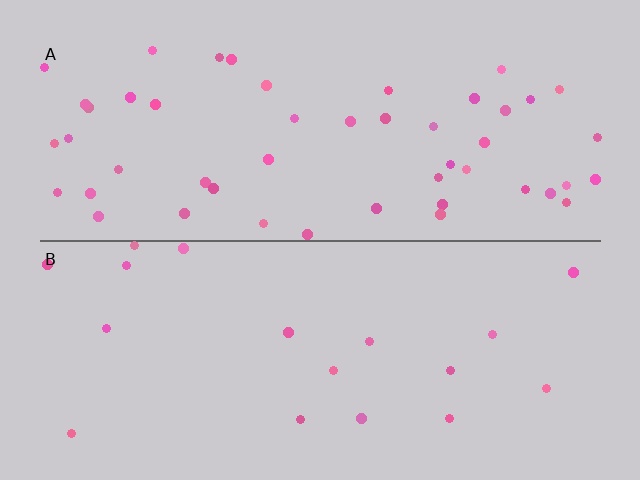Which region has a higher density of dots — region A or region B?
A (the top).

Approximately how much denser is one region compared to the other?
Approximately 2.7× — region A over region B.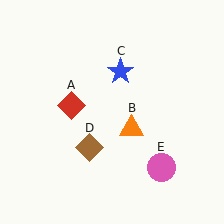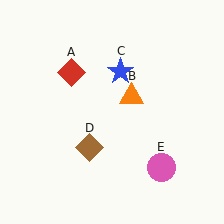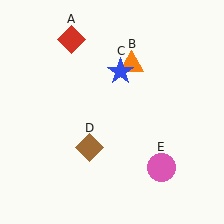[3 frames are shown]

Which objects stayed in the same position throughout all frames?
Blue star (object C) and brown diamond (object D) and pink circle (object E) remained stationary.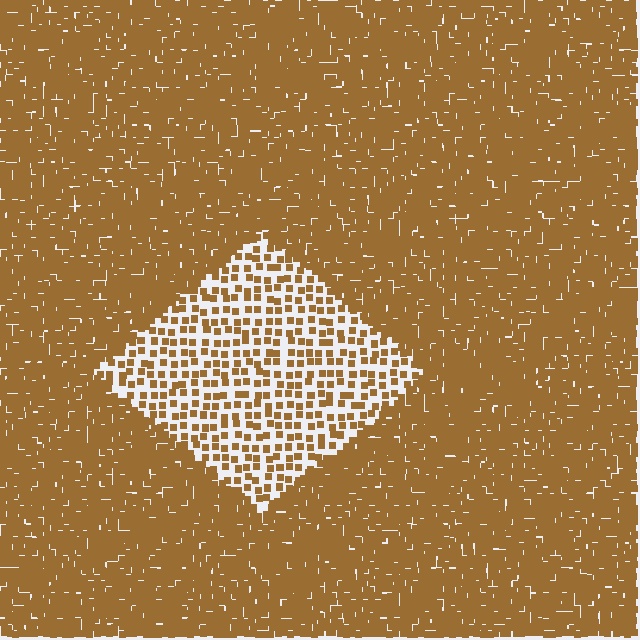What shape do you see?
I see a diamond.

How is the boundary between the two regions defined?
The boundary is defined by a change in element density (approximately 2.8x ratio). All elements are the same color, size, and shape.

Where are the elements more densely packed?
The elements are more densely packed outside the diamond boundary.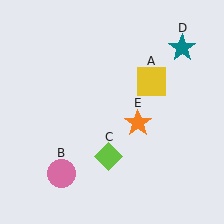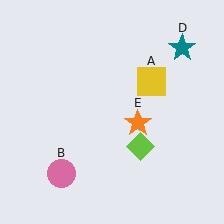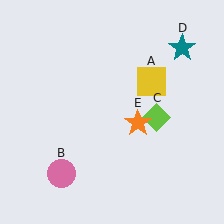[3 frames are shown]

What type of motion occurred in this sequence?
The lime diamond (object C) rotated counterclockwise around the center of the scene.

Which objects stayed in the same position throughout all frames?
Yellow square (object A) and pink circle (object B) and teal star (object D) and orange star (object E) remained stationary.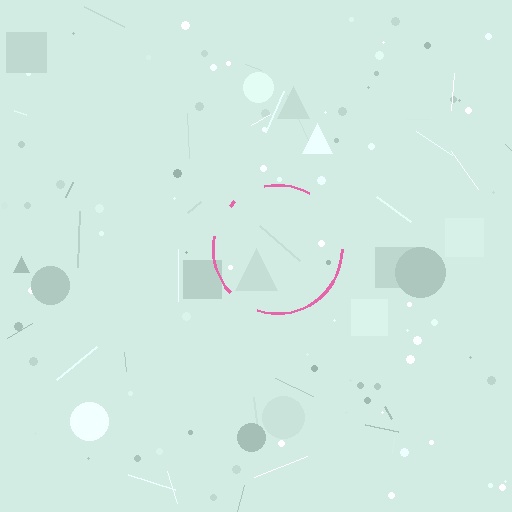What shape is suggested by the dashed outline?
The dashed outline suggests a circle.